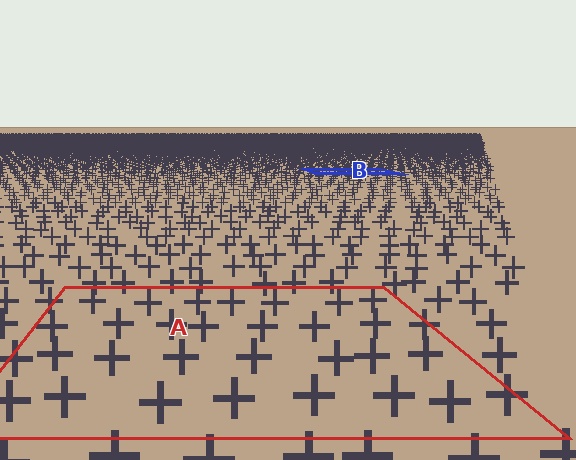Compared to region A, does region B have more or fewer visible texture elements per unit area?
Region B has more texture elements per unit area — they are packed more densely because it is farther away.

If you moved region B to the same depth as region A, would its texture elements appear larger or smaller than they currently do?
They would appear larger. At a closer depth, the same texture elements are projected at a bigger on-screen size.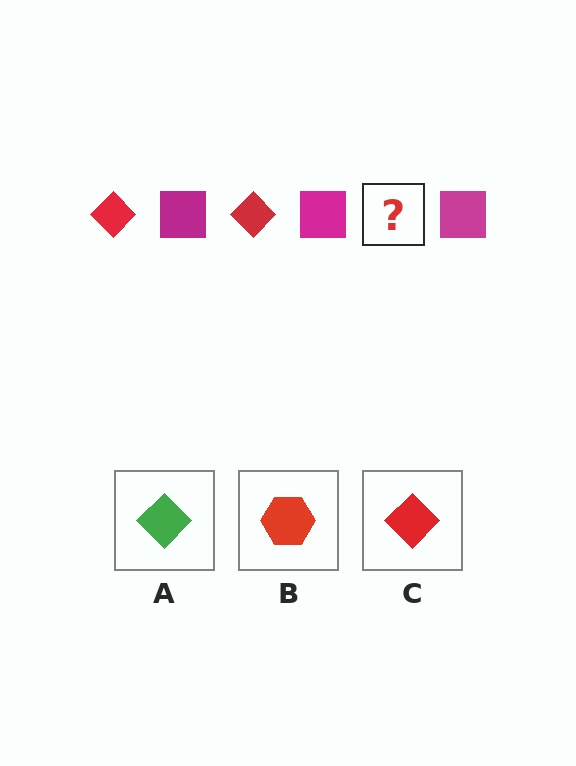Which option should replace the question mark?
Option C.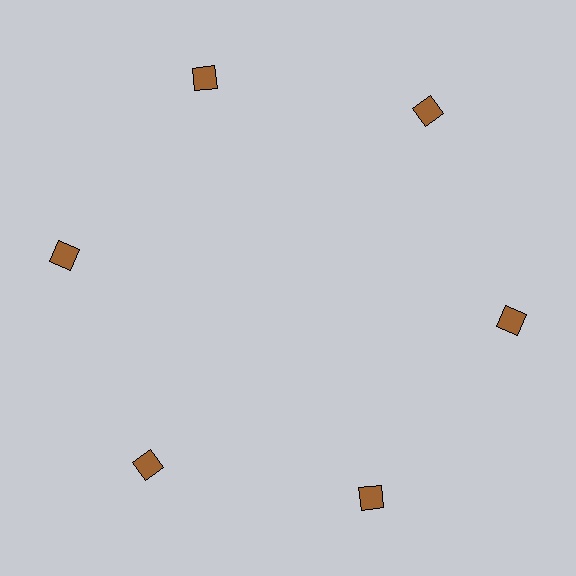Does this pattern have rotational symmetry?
Yes, this pattern has 6-fold rotational symmetry. It looks the same after rotating 60 degrees around the center.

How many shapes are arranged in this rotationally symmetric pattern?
There are 6 shapes, arranged in 6 groups of 1.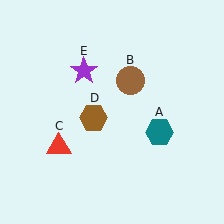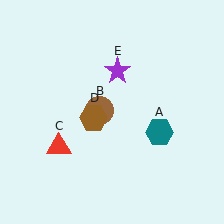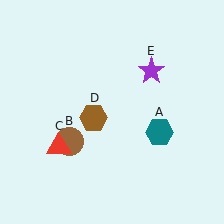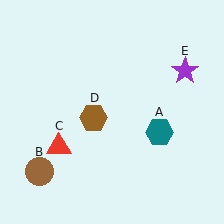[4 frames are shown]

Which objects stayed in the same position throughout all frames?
Teal hexagon (object A) and red triangle (object C) and brown hexagon (object D) remained stationary.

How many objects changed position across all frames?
2 objects changed position: brown circle (object B), purple star (object E).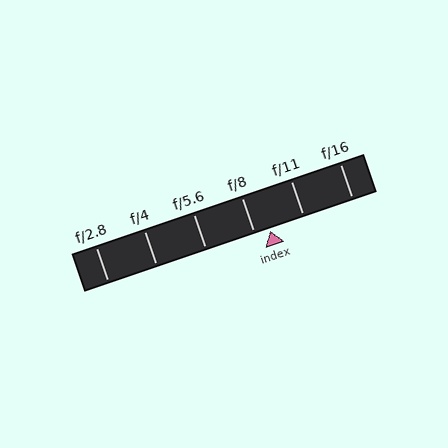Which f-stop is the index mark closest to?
The index mark is closest to f/8.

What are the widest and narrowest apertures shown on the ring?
The widest aperture shown is f/2.8 and the narrowest is f/16.